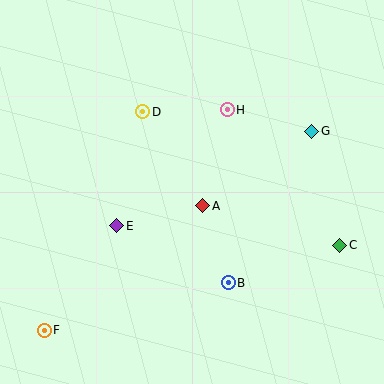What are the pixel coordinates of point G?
Point G is at (312, 131).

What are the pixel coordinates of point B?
Point B is at (228, 283).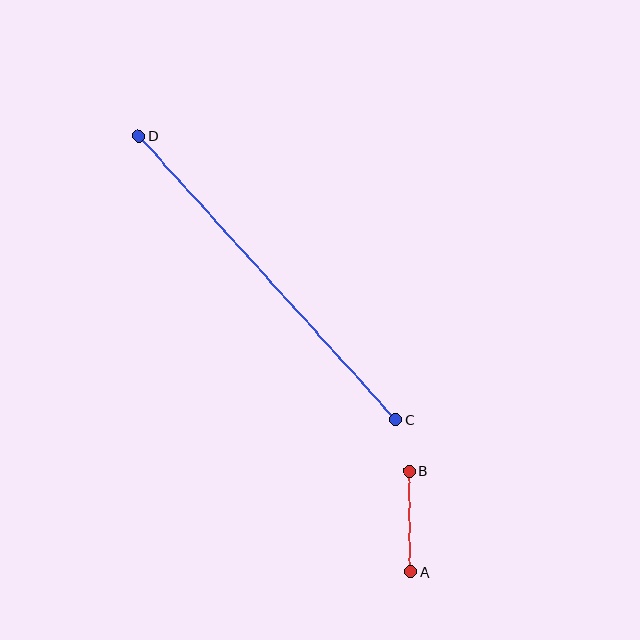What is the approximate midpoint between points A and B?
The midpoint is at approximately (410, 521) pixels.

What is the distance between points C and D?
The distance is approximately 382 pixels.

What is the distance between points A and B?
The distance is approximately 100 pixels.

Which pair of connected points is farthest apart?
Points C and D are farthest apart.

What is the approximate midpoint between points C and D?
The midpoint is at approximately (267, 278) pixels.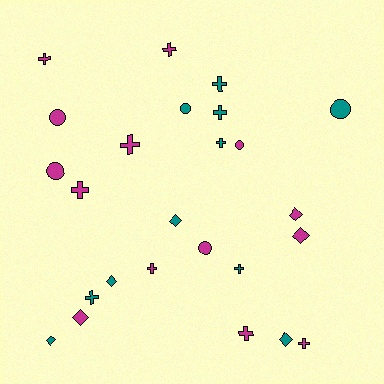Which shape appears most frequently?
Cross, with 12 objects.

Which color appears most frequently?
Magenta, with 14 objects.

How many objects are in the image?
There are 25 objects.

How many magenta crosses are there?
There are 7 magenta crosses.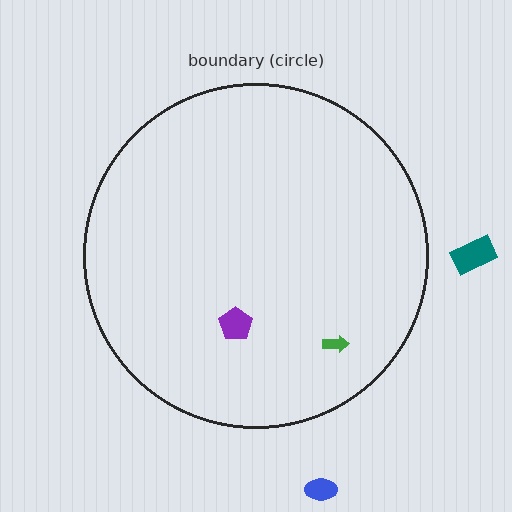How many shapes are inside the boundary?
2 inside, 2 outside.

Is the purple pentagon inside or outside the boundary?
Inside.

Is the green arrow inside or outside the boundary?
Inside.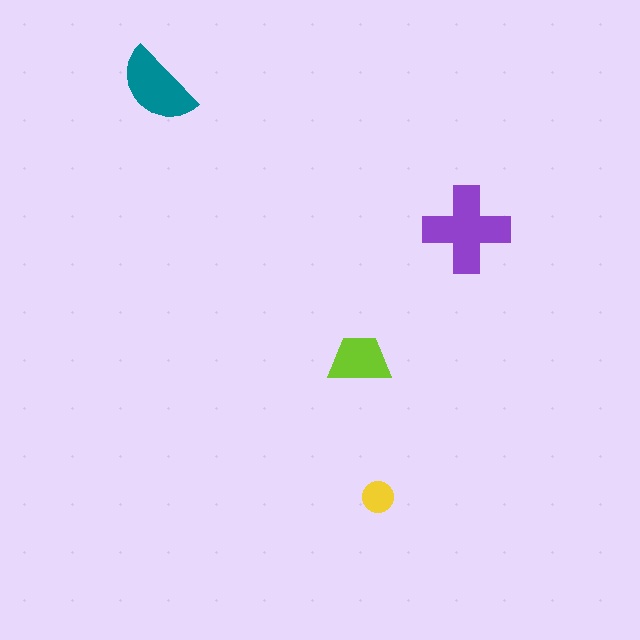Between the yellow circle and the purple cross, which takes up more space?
The purple cross.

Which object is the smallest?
The yellow circle.